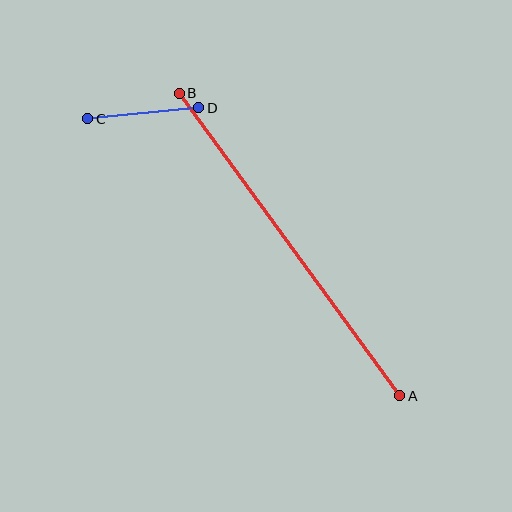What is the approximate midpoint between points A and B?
The midpoint is at approximately (289, 245) pixels.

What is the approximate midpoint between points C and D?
The midpoint is at approximately (143, 113) pixels.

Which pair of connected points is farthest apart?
Points A and B are farthest apart.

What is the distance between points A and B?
The distance is approximately 374 pixels.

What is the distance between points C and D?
The distance is approximately 112 pixels.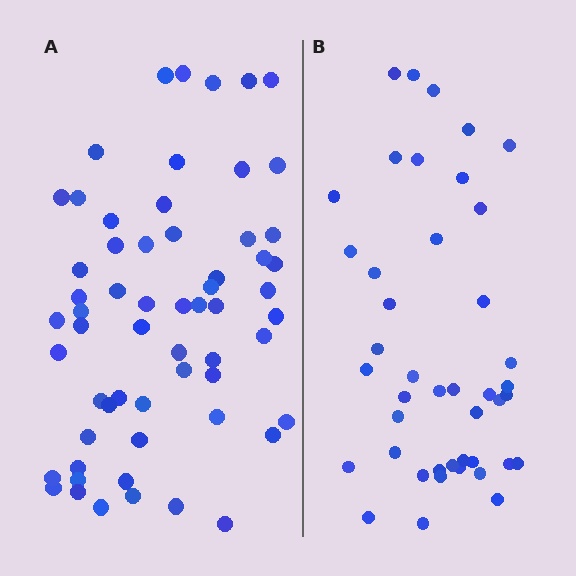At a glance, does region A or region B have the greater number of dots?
Region A (the left region) has more dots.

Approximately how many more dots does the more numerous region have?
Region A has approximately 15 more dots than region B.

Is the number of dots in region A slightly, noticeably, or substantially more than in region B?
Region A has noticeably more, but not dramatically so. The ratio is roughly 1.4 to 1.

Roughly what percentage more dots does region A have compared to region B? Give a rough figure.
About 40% more.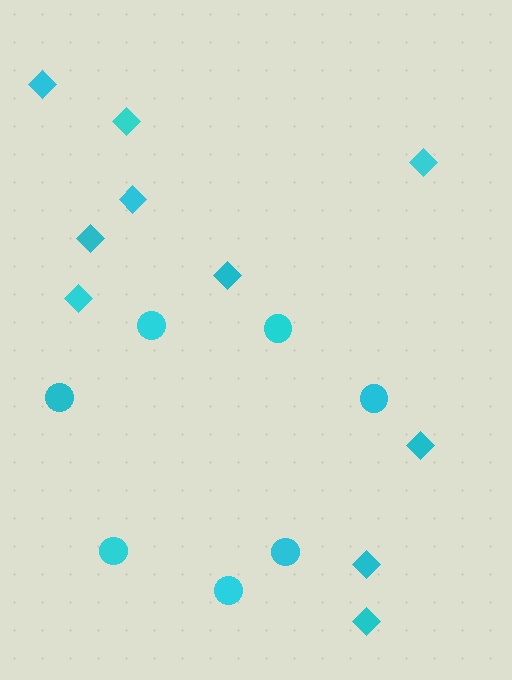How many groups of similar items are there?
There are 2 groups: one group of circles (7) and one group of diamonds (10).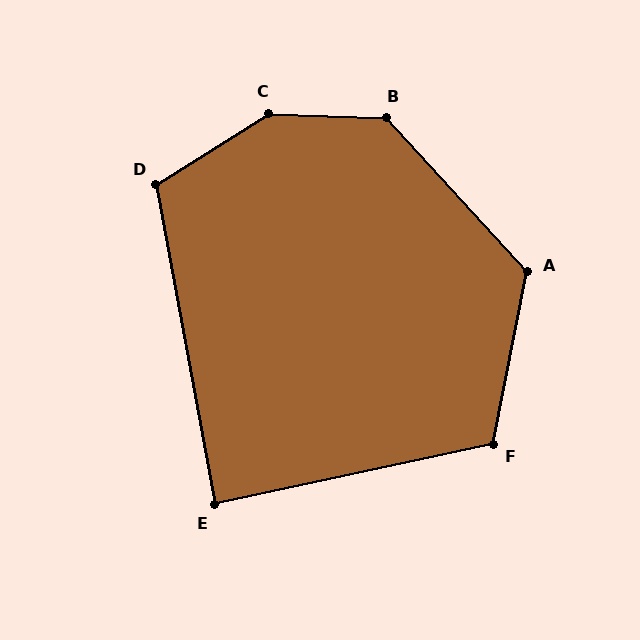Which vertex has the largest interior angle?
C, at approximately 146 degrees.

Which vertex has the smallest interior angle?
E, at approximately 88 degrees.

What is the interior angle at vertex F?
Approximately 114 degrees (obtuse).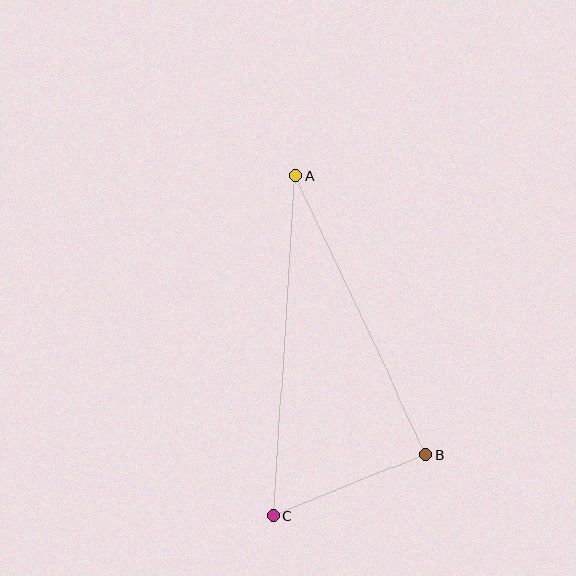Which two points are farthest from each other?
Points A and C are farthest from each other.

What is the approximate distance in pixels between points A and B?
The distance between A and B is approximately 307 pixels.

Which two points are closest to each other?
Points B and C are closest to each other.